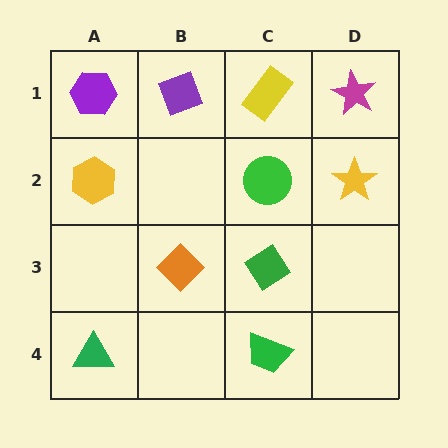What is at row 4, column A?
A green triangle.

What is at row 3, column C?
A green diamond.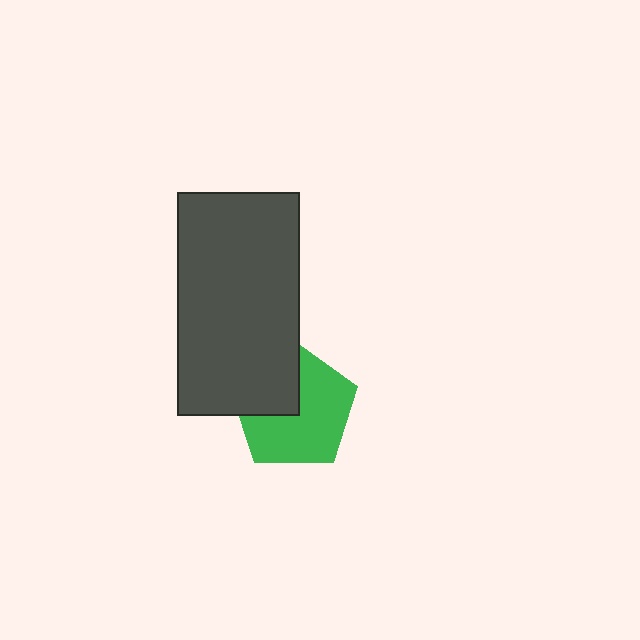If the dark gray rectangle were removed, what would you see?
You would see the complete green pentagon.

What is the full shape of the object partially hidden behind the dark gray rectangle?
The partially hidden object is a green pentagon.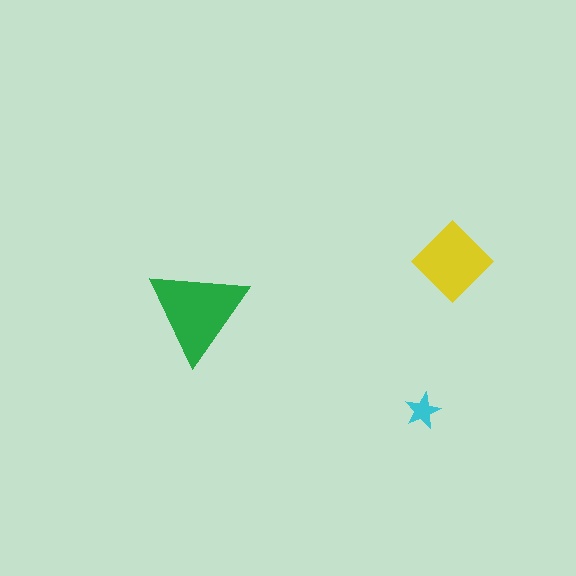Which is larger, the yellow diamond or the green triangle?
The green triangle.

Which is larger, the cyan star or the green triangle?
The green triangle.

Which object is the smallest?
The cyan star.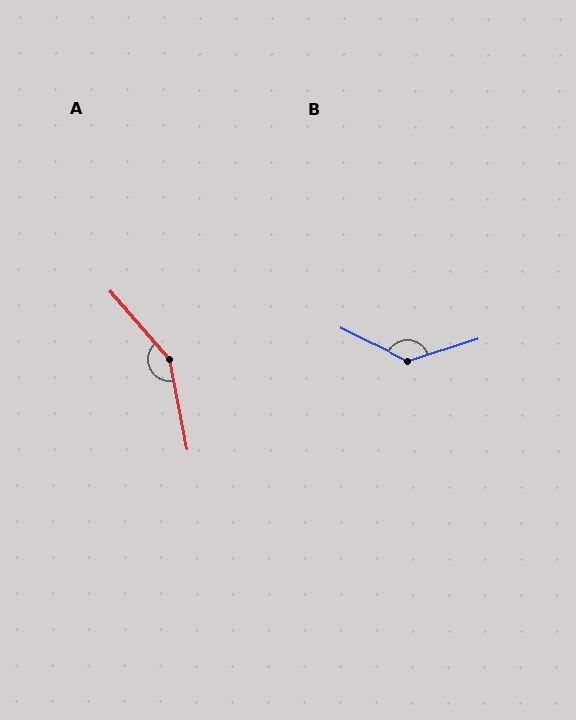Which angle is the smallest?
B, at approximately 136 degrees.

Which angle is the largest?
A, at approximately 150 degrees.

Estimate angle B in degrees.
Approximately 136 degrees.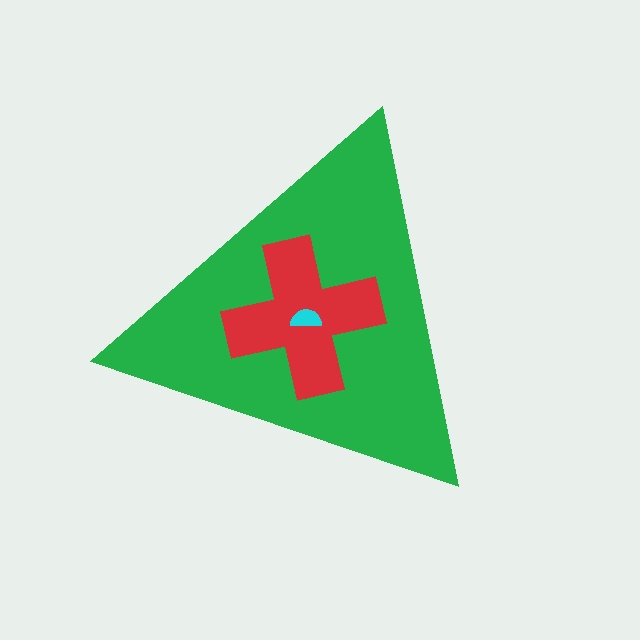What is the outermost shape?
The green triangle.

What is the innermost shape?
The cyan semicircle.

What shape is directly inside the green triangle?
The red cross.